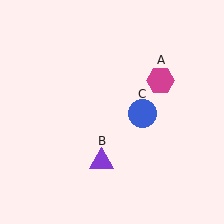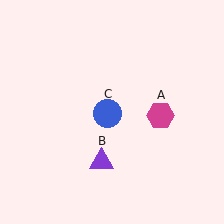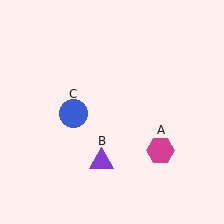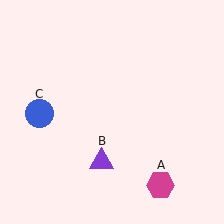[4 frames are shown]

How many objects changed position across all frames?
2 objects changed position: magenta hexagon (object A), blue circle (object C).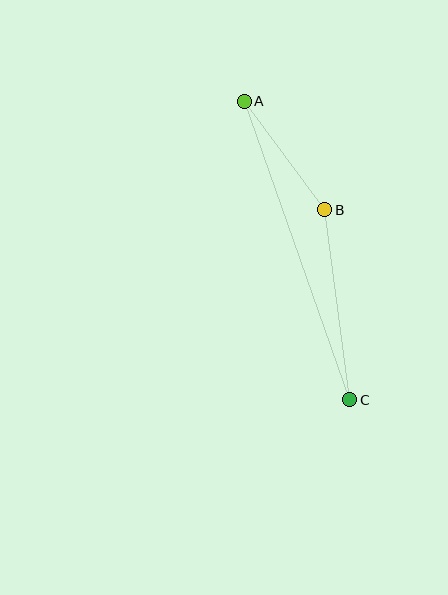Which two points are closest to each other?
Points A and B are closest to each other.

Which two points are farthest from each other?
Points A and C are farthest from each other.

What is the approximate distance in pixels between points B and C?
The distance between B and C is approximately 191 pixels.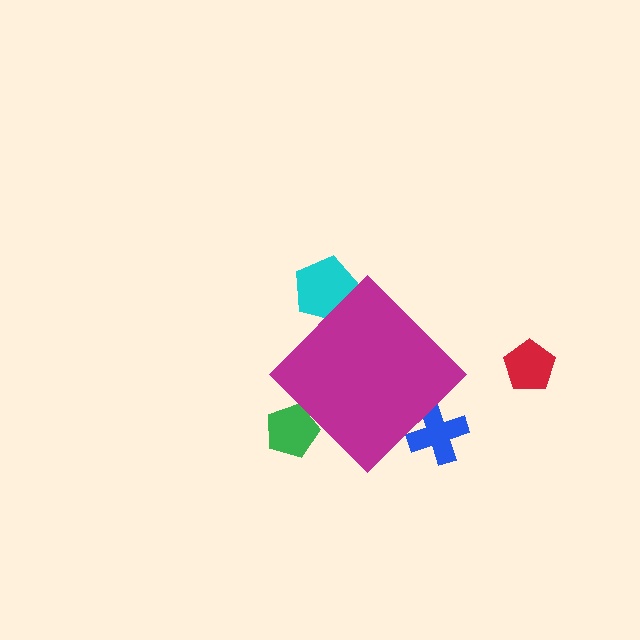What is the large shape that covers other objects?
A magenta diamond.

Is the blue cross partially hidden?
Yes, the blue cross is partially hidden behind the magenta diamond.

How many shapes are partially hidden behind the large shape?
3 shapes are partially hidden.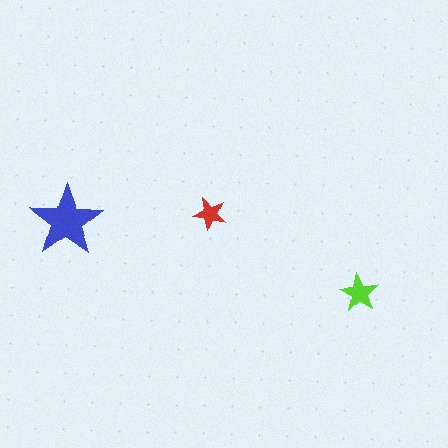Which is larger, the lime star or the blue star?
The blue one.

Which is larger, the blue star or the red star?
The blue one.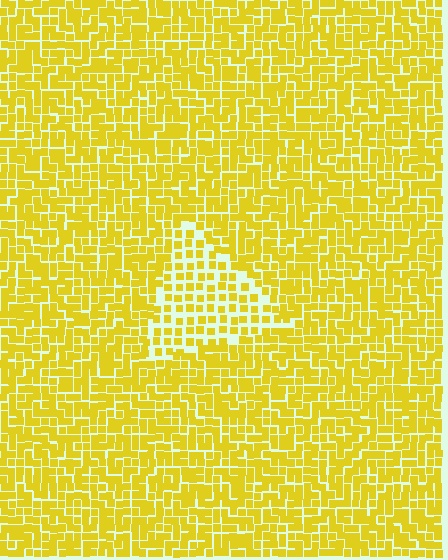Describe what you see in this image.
The image contains small yellow elements arranged at two different densities. A triangle-shaped region is visible where the elements are less densely packed than the surrounding area.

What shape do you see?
I see a triangle.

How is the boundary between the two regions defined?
The boundary is defined by a change in element density (approximately 1.8x ratio). All elements are the same color, size, and shape.